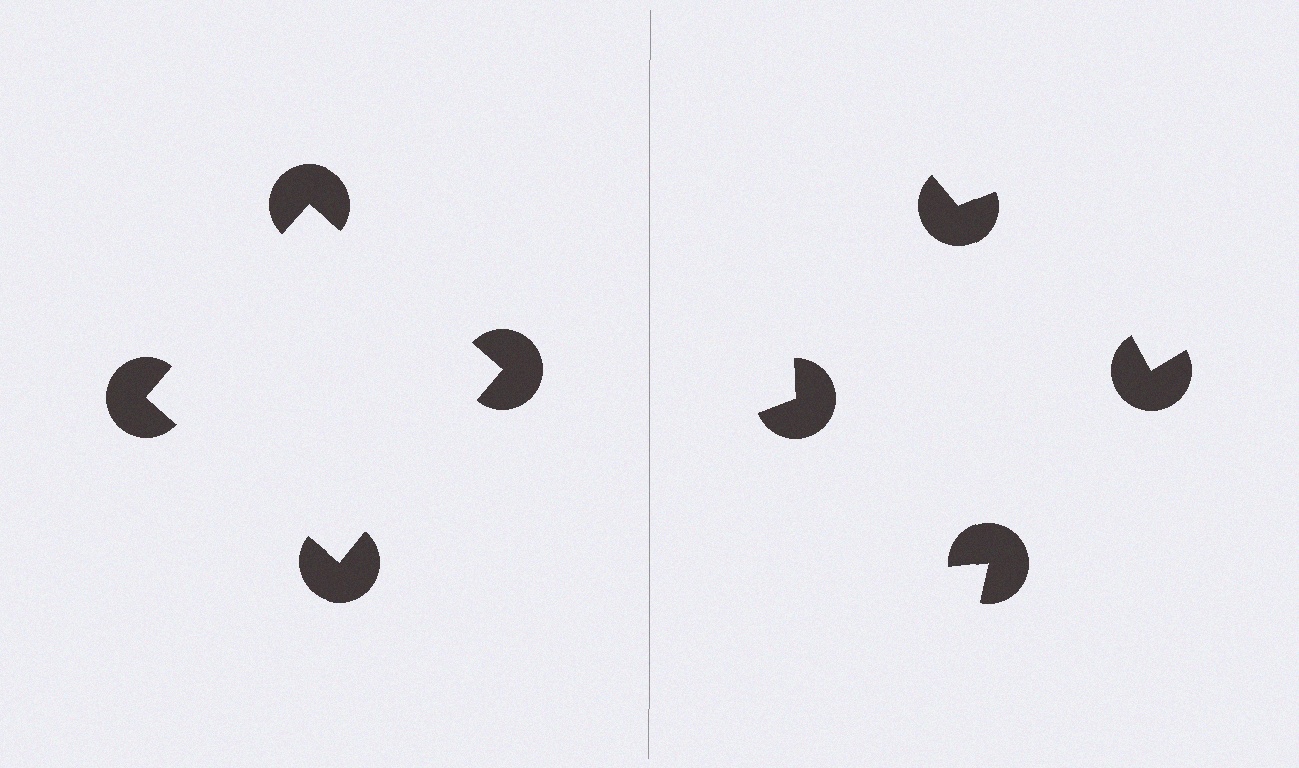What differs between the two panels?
The pac-man discs are positioned identically on both sides; only the wedge orientations differ. On the left they align to a square; on the right they are misaligned.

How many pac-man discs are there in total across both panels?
8 — 4 on each side.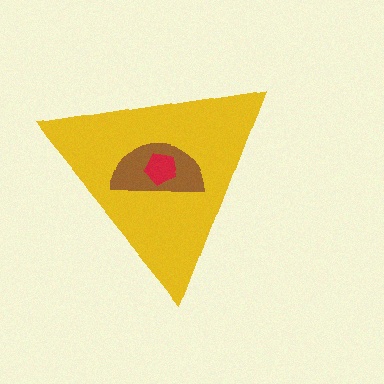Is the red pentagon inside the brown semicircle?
Yes.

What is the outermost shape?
The yellow triangle.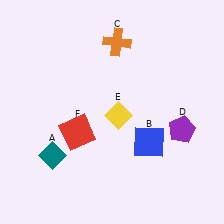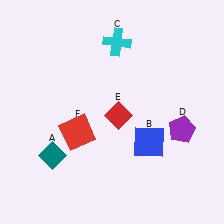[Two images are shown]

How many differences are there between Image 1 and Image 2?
There are 2 differences between the two images.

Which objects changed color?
C changed from orange to cyan. E changed from yellow to red.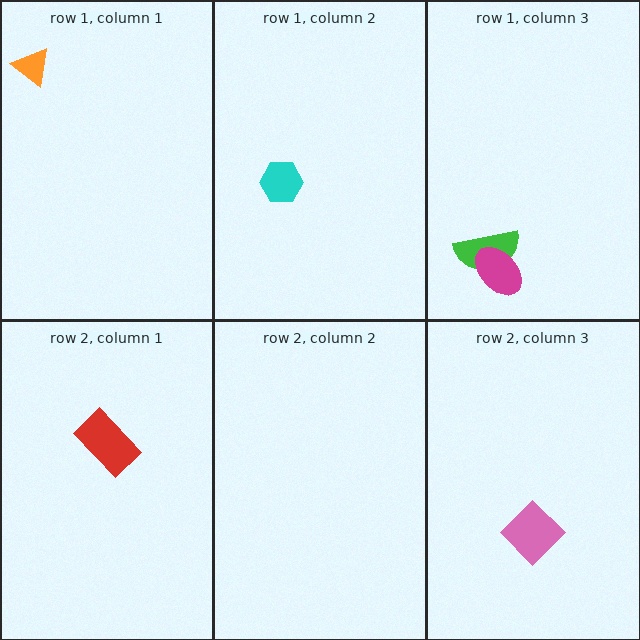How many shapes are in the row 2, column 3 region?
1.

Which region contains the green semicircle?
The row 1, column 3 region.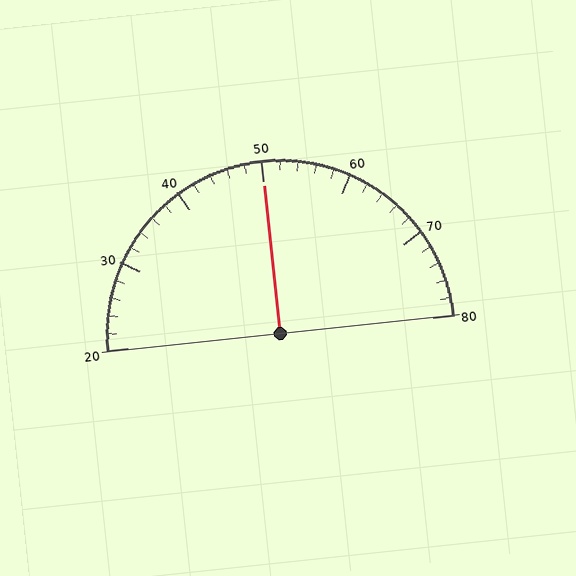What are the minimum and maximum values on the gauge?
The gauge ranges from 20 to 80.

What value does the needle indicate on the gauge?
The needle indicates approximately 50.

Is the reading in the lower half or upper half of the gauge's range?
The reading is in the upper half of the range (20 to 80).